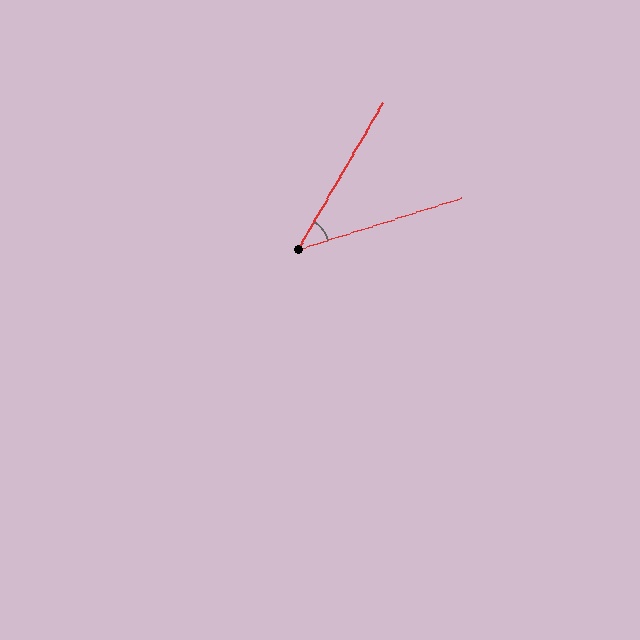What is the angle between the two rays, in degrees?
Approximately 42 degrees.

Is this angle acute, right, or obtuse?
It is acute.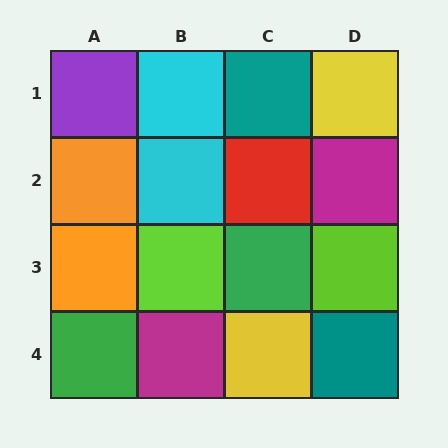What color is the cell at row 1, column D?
Yellow.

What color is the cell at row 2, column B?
Cyan.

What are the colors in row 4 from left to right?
Green, magenta, yellow, teal.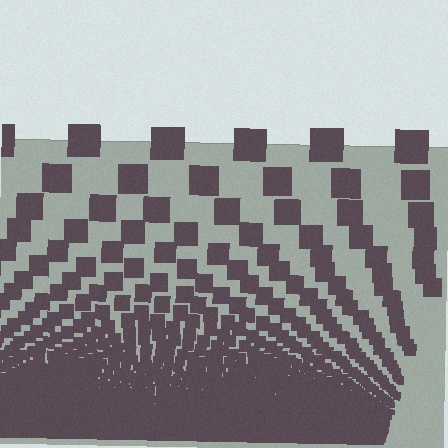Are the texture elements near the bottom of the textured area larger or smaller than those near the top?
Smaller. The gradient is inverted — elements near the bottom are smaller and denser.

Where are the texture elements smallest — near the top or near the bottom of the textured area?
Near the bottom.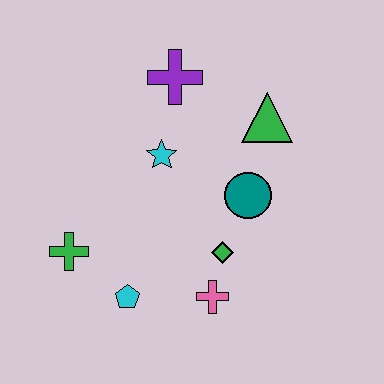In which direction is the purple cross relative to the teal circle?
The purple cross is above the teal circle.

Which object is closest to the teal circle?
The green diamond is closest to the teal circle.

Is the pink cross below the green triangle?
Yes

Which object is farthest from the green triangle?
The green cross is farthest from the green triangle.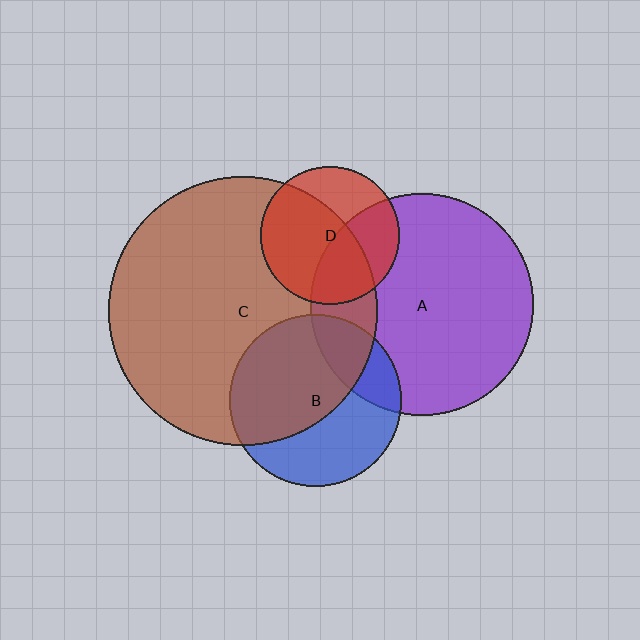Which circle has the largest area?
Circle C (brown).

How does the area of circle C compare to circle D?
Approximately 3.8 times.